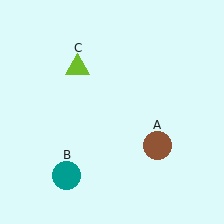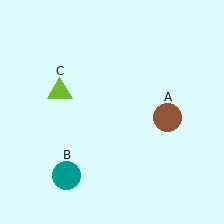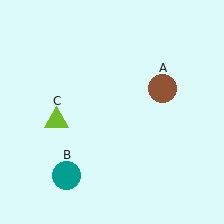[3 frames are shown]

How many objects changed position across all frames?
2 objects changed position: brown circle (object A), lime triangle (object C).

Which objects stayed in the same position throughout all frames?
Teal circle (object B) remained stationary.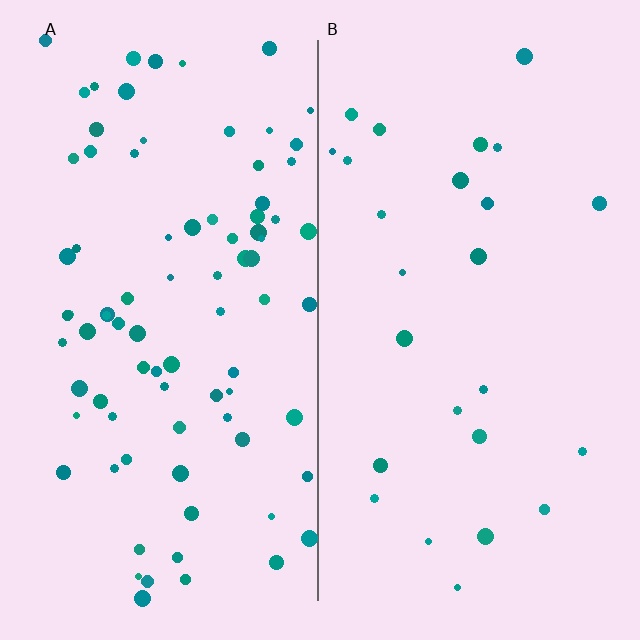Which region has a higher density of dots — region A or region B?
A (the left).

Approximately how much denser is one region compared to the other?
Approximately 3.3× — region A over region B.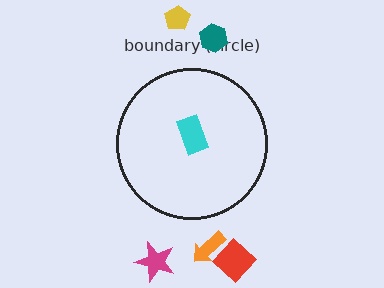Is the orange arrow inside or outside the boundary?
Outside.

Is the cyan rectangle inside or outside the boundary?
Inside.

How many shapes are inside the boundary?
1 inside, 5 outside.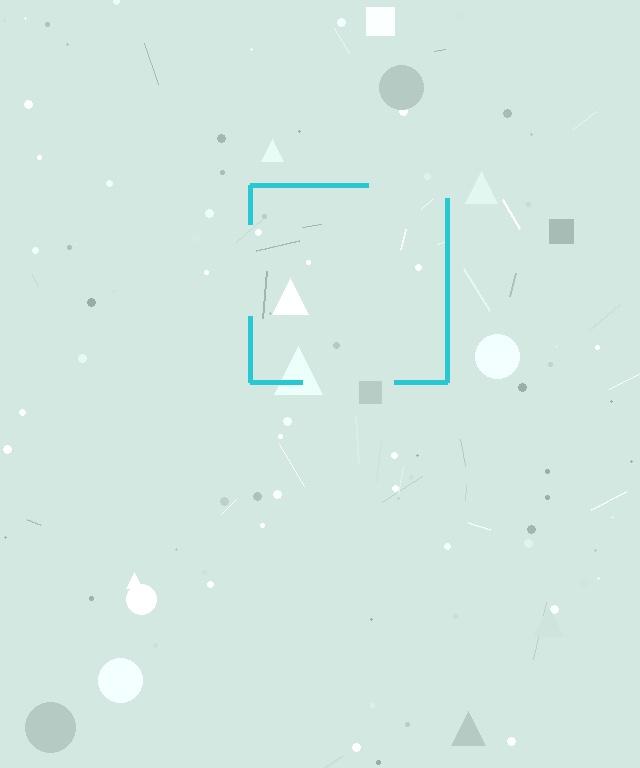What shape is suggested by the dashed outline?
The dashed outline suggests a square.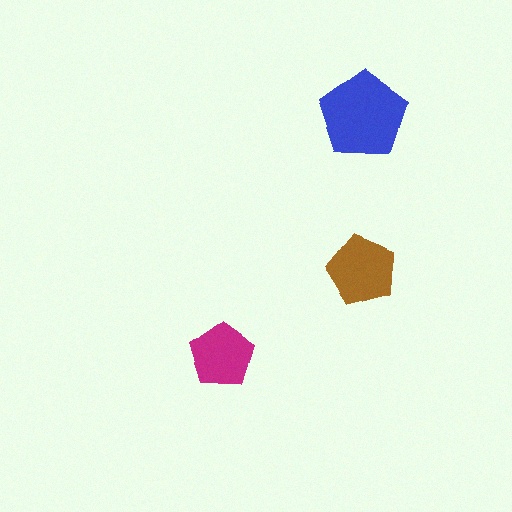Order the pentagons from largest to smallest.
the blue one, the brown one, the magenta one.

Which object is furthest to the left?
The magenta pentagon is leftmost.